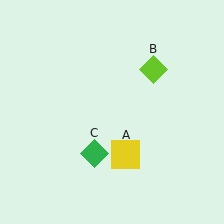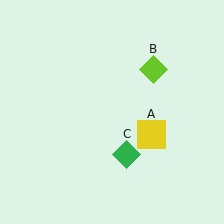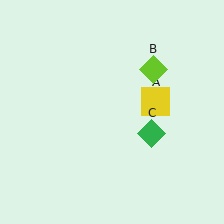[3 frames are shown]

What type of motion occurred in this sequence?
The yellow square (object A), green diamond (object C) rotated counterclockwise around the center of the scene.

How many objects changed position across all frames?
2 objects changed position: yellow square (object A), green diamond (object C).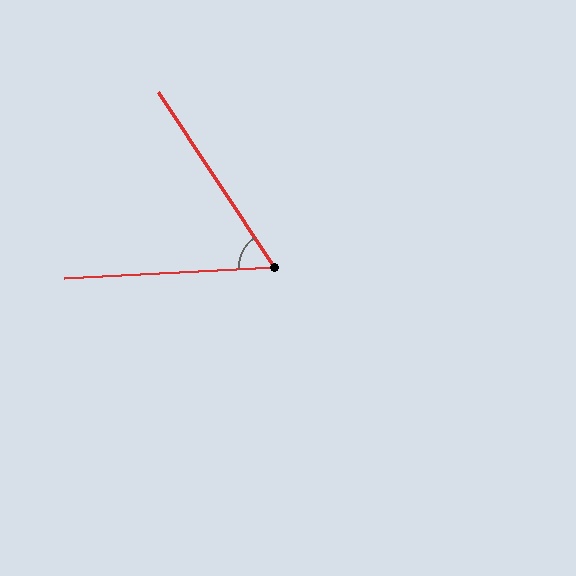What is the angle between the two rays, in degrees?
Approximately 59 degrees.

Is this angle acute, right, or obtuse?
It is acute.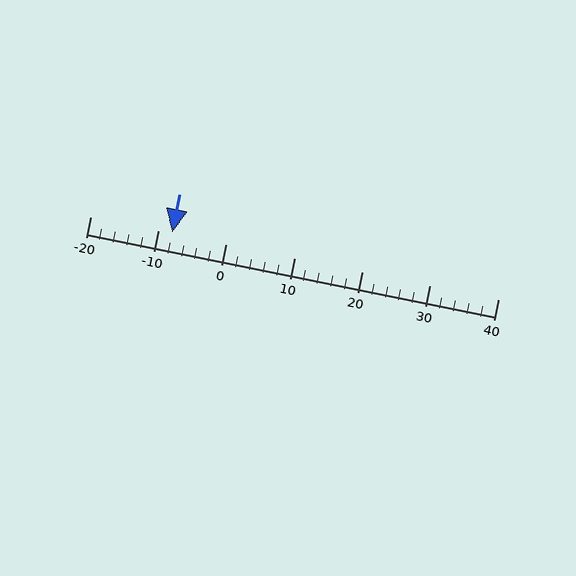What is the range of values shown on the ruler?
The ruler shows values from -20 to 40.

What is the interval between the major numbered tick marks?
The major tick marks are spaced 10 units apart.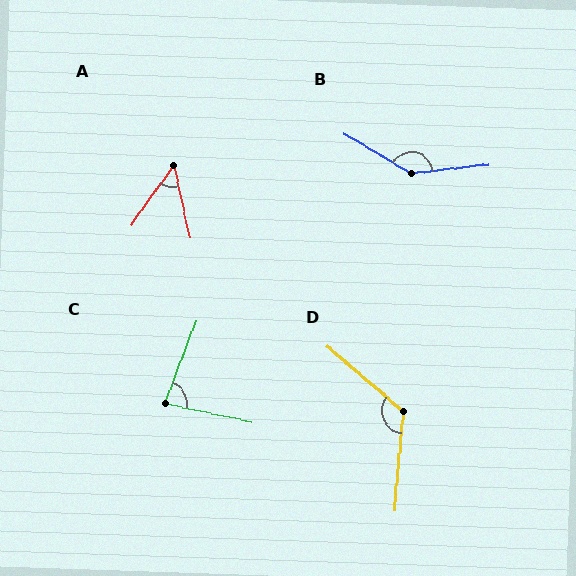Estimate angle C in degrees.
Approximately 81 degrees.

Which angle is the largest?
B, at approximately 143 degrees.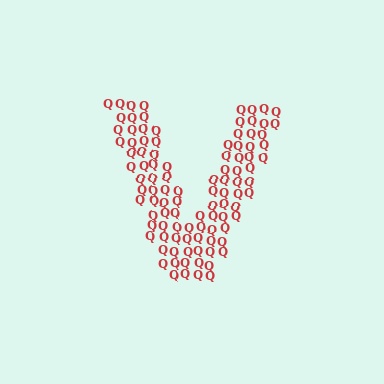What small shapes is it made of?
It is made of small letter Q's.